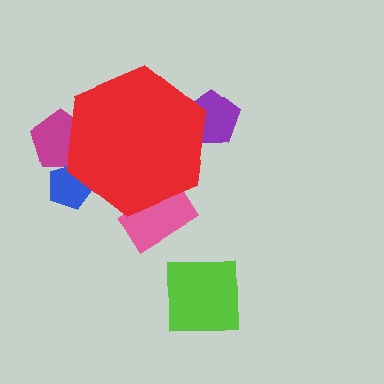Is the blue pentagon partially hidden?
Yes, the blue pentagon is partially hidden behind the red hexagon.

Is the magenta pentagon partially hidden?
Yes, the magenta pentagon is partially hidden behind the red hexagon.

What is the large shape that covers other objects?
A red hexagon.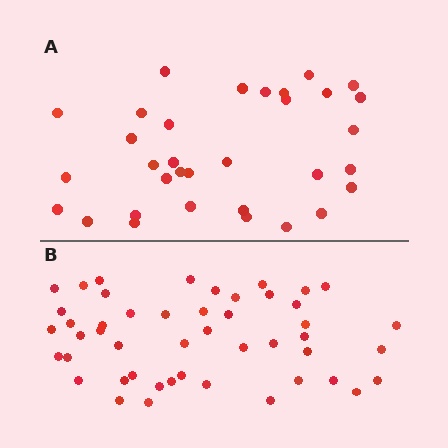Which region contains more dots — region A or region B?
Region B (the bottom region) has more dots.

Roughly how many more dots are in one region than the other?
Region B has approximately 15 more dots than region A.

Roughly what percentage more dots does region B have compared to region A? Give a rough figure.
About 45% more.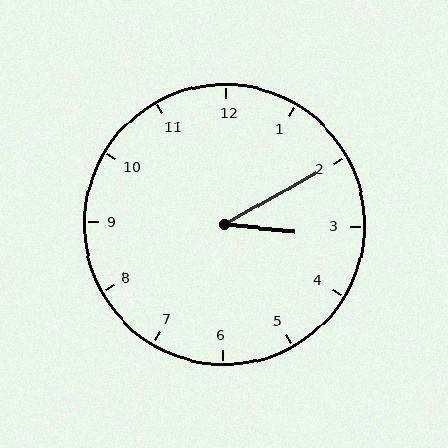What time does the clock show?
3:10.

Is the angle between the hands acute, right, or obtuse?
It is acute.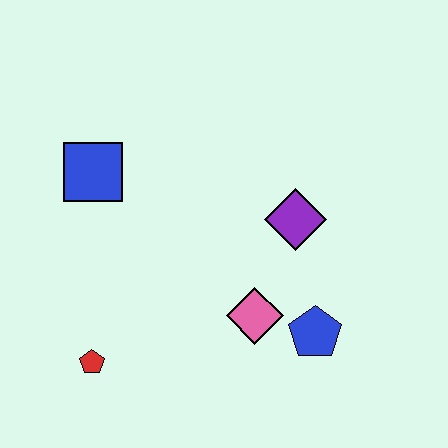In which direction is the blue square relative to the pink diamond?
The blue square is to the left of the pink diamond.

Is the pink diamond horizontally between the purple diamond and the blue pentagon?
No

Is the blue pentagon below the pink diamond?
Yes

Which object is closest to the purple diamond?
The pink diamond is closest to the purple diamond.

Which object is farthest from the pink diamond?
The blue square is farthest from the pink diamond.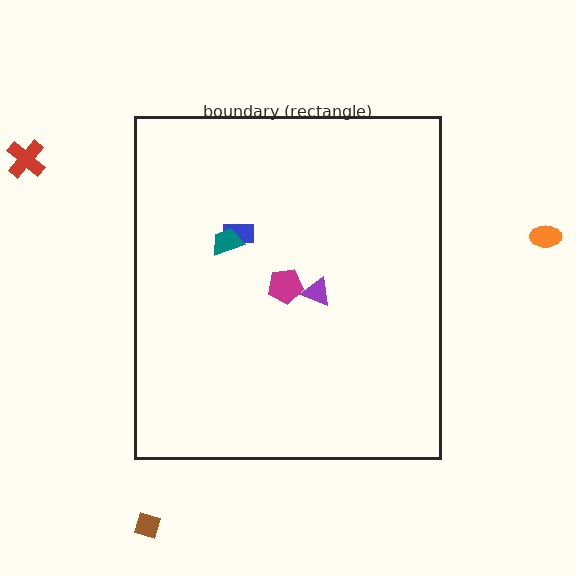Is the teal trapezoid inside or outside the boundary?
Inside.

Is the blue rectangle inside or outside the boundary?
Inside.